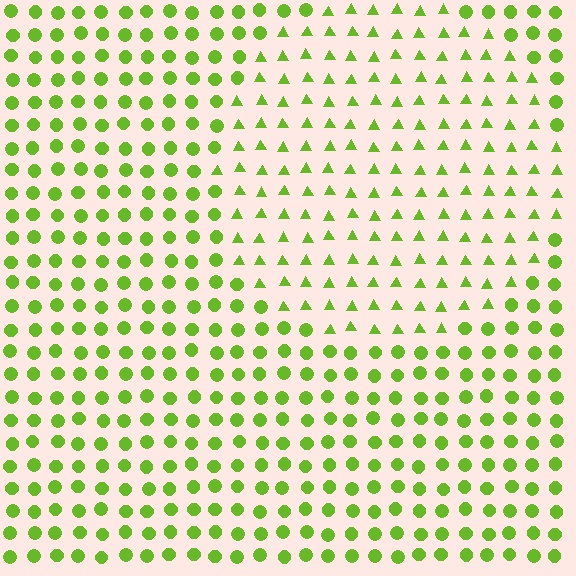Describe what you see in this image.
The image is filled with small lime elements arranged in a uniform grid. A circle-shaped region contains triangles, while the surrounding area contains circles. The boundary is defined purely by the change in element shape.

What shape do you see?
I see a circle.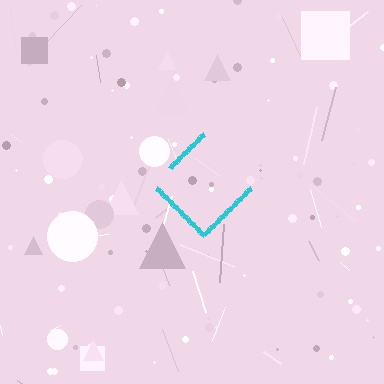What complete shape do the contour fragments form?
The contour fragments form a diamond.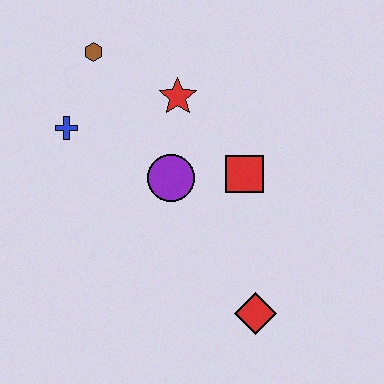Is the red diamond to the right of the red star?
Yes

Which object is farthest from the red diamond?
The brown hexagon is farthest from the red diamond.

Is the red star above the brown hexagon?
No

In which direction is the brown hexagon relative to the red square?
The brown hexagon is to the left of the red square.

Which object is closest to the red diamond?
The red square is closest to the red diamond.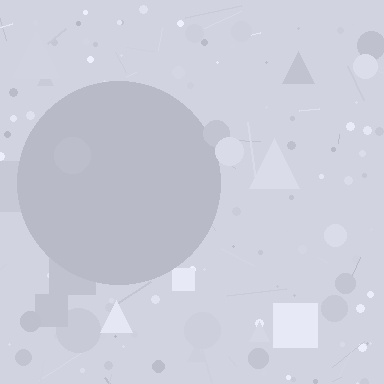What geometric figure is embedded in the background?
A circle is embedded in the background.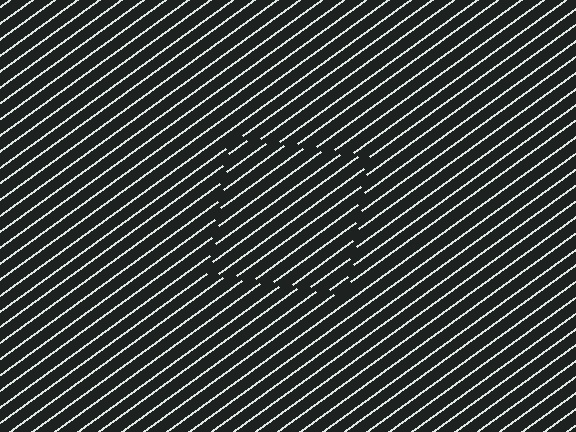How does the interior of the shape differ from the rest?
The interior of the shape contains the same grating, shifted by half a period — the contour is defined by the phase discontinuity where line-ends from the inner and outer gratings abut.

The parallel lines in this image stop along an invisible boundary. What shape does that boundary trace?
An illusory square. The interior of the shape contains the same grating, shifted by half a period — the contour is defined by the phase discontinuity where line-ends from the inner and outer gratings abut.